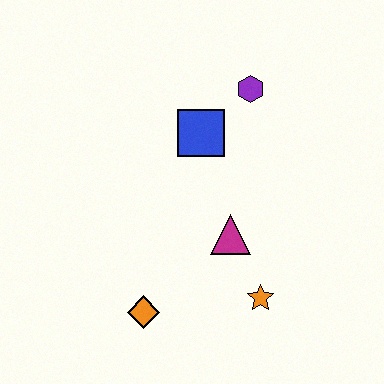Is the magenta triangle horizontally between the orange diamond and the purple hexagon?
Yes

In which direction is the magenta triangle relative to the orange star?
The magenta triangle is above the orange star.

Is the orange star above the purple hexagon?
No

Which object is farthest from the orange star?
The purple hexagon is farthest from the orange star.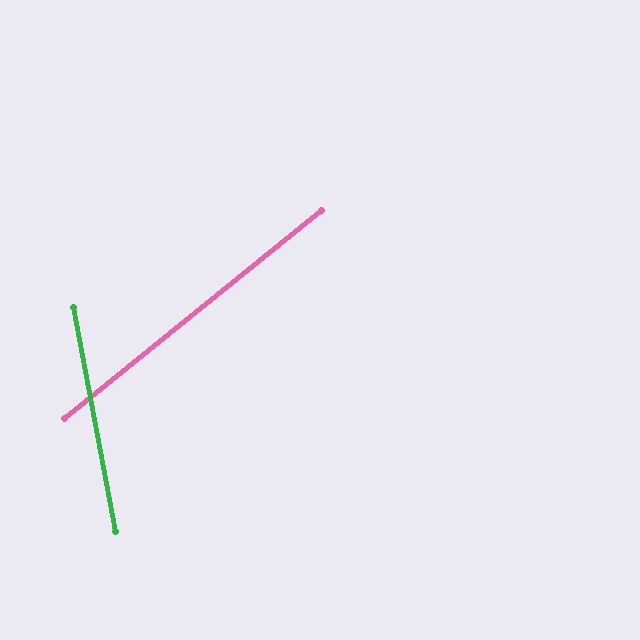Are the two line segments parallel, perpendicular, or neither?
Neither parallel nor perpendicular — they differ by about 61°.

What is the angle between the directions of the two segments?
Approximately 61 degrees.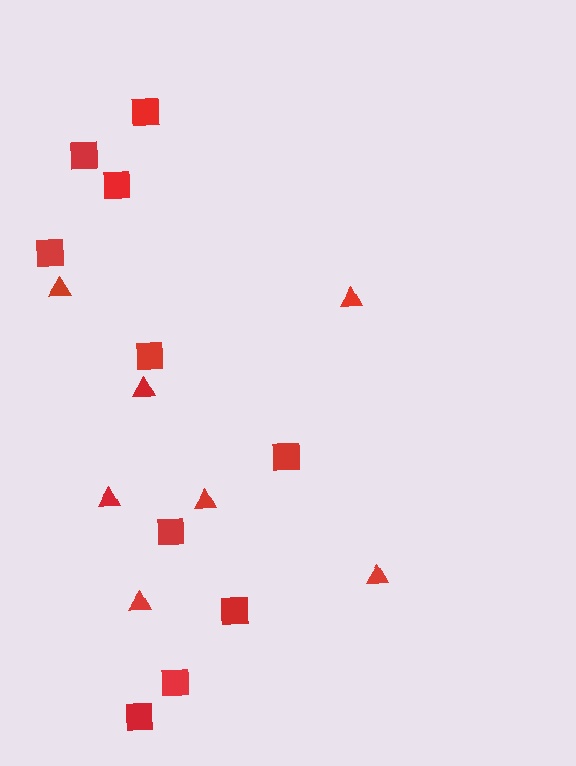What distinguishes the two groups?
There are 2 groups: one group of squares (10) and one group of triangles (7).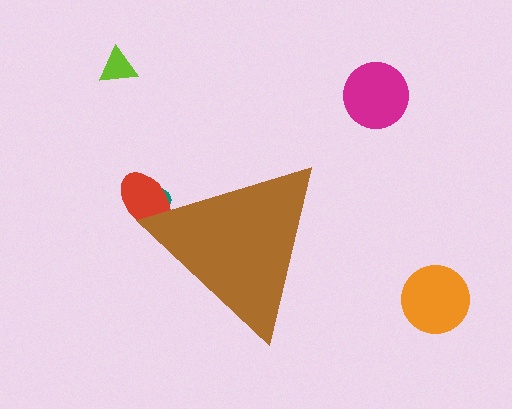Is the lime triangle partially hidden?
No, the lime triangle is fully visible.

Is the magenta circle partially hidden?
No, the magenta circle is fully visible.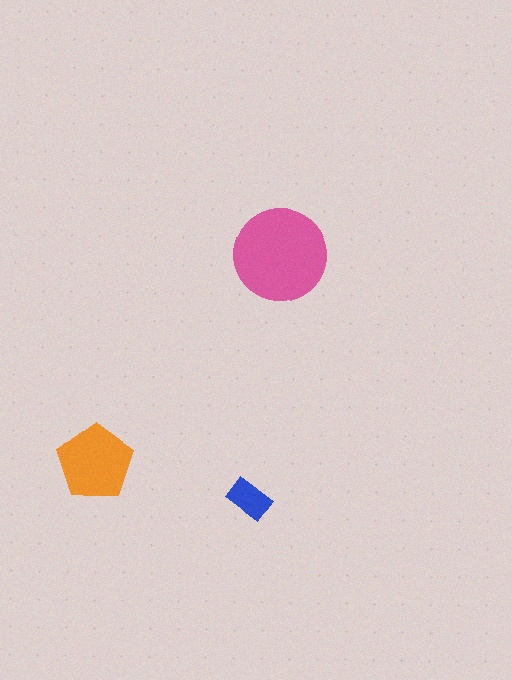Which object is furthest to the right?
The pink circle is rightmost.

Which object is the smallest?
The blue rectangle.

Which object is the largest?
The pink circle.